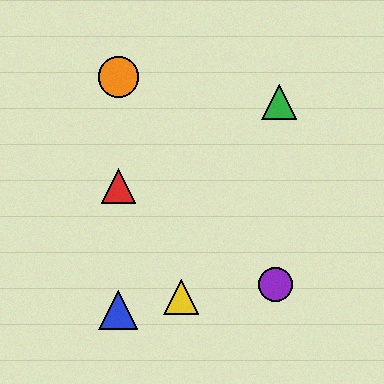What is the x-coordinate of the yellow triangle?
The yellow triangle is at x≈181.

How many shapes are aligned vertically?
3 shapes (the red triangle, the blue triangle, the orange circle) are aligned vertically.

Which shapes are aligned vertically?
The red triangle, the blue triangle, the orange circle are aligned vertically.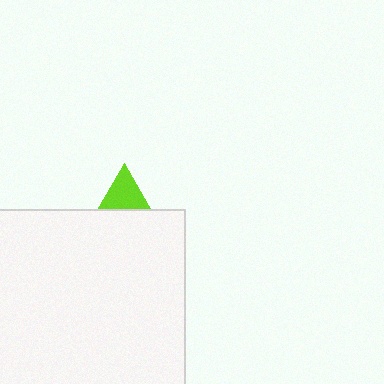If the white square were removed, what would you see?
You would see the complete lime triangle.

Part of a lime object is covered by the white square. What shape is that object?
It is a triangle.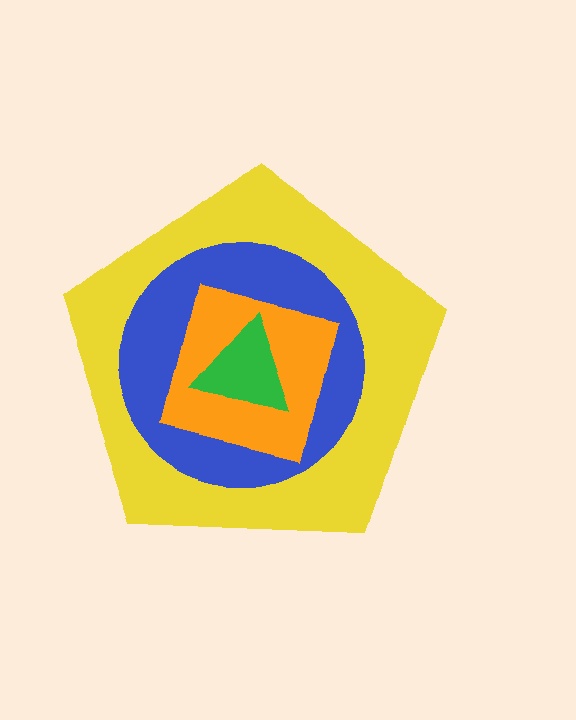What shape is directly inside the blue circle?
The orange square.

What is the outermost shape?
The yellow pentagon.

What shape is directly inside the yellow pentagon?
The blue circle.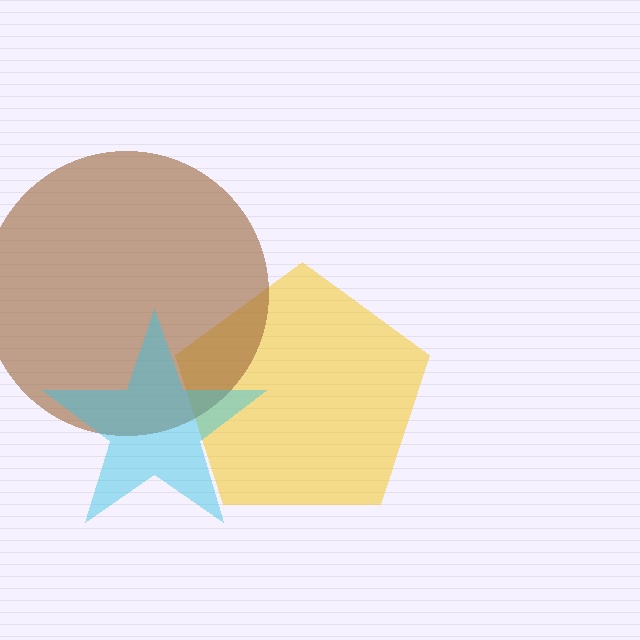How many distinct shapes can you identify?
There are 3 distinct shapes: a yellow pentagon, a brown circle, a cyan star.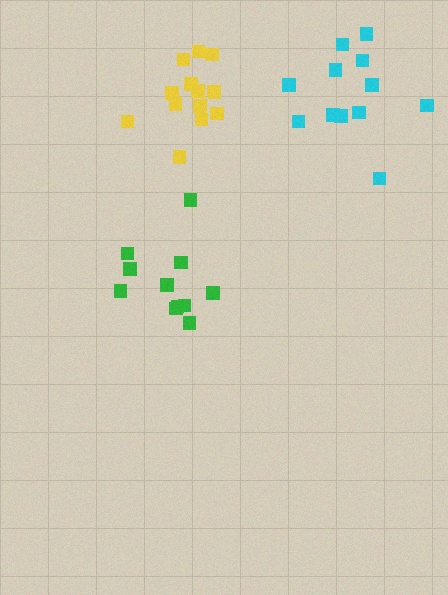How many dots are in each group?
Group 1: 12 dots, Group 2: 11 dots, Group 3: 13 dots (36 total).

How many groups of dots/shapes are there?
There are 3 groups.